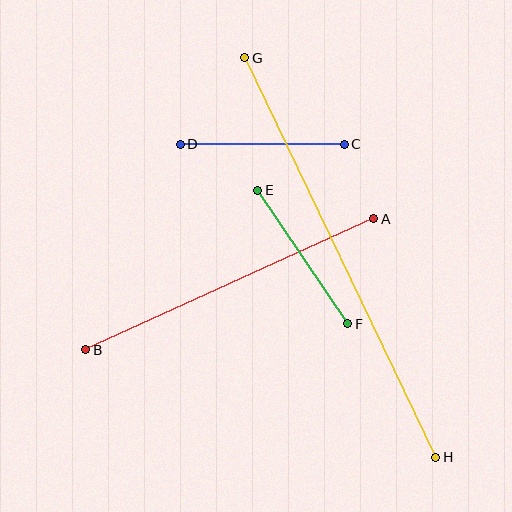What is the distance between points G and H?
The distance is approximately 443 pixels.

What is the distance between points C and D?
The distance is approximately 164 pixels.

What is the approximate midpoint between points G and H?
The midpoint is at approximately (340, 257) pixels.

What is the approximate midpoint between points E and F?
The midpoint is at approximately (303, 257) pixels.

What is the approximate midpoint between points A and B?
The midpoint is at approximately (230, 284) pixels.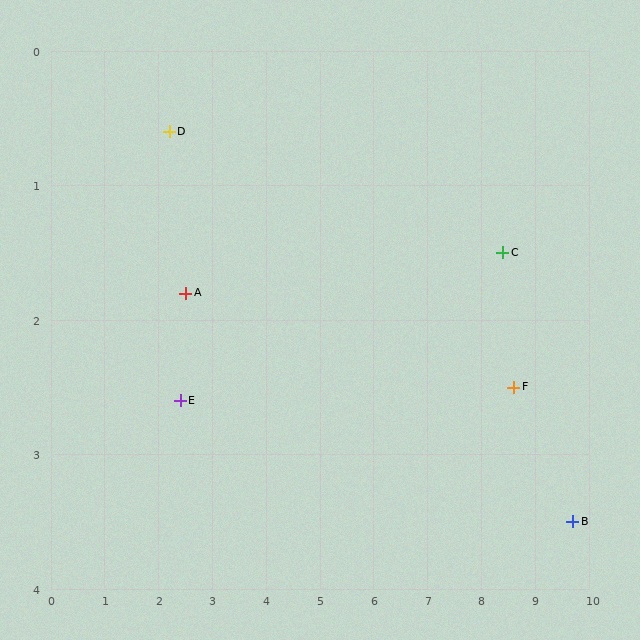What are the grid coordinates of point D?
Point D is at approximately (2.2, 0.6).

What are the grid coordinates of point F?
Point F is at approximately (8.6, 2.5).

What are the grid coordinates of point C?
Point C is at approximately (8.4, 1.5).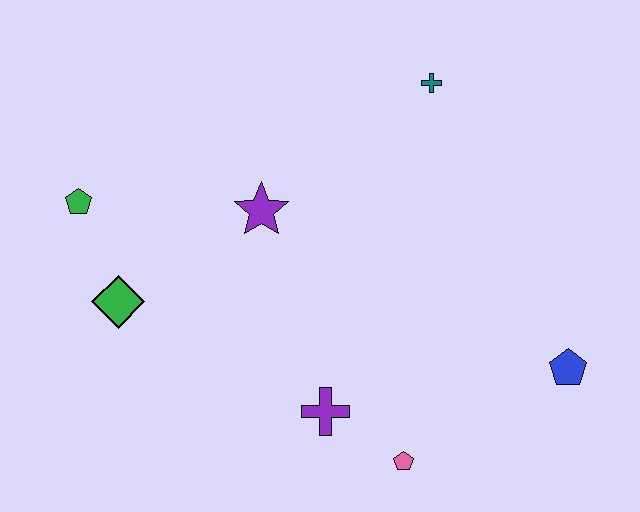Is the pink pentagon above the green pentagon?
No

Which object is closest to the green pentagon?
The green diamond is closest to the green pentagon.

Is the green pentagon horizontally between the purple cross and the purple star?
No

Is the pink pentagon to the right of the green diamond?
Yes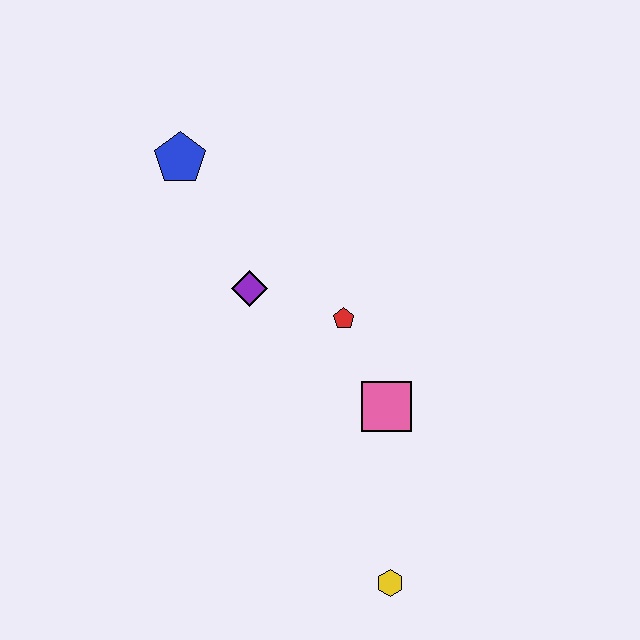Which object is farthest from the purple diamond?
The yellow hexagon is farthest from the purple diamond.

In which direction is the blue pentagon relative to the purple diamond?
The blue pentagon is above the purple diamond.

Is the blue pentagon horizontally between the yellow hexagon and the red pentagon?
No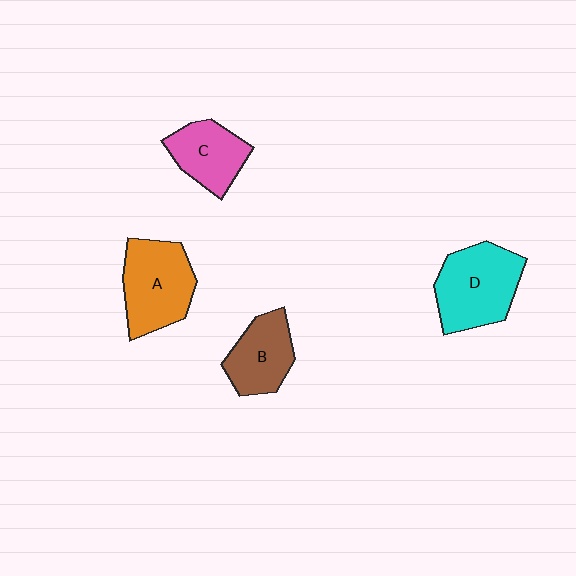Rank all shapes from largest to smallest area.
From largest to smallest: D (cyan), A (orange), B (brown), C (pink).